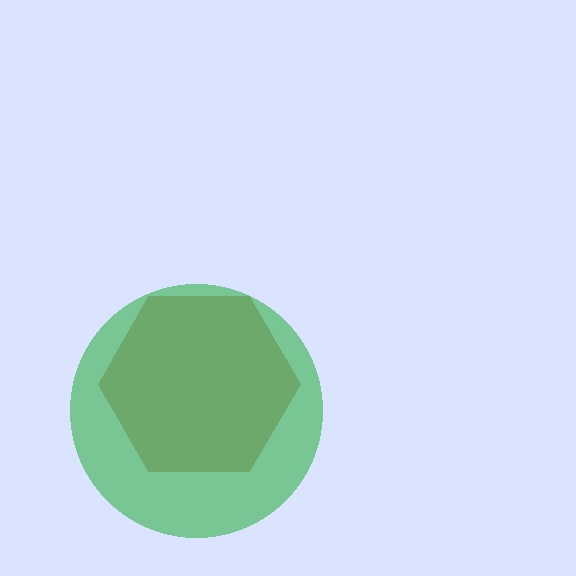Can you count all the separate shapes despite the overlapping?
Yes, there are 2 separate shapes.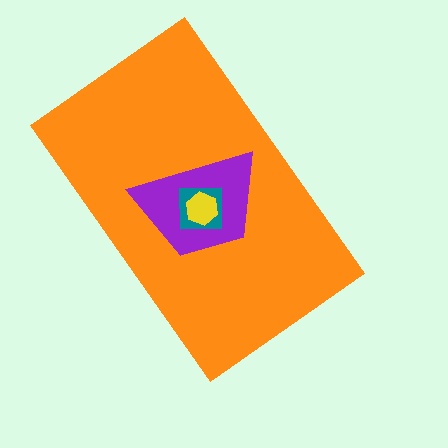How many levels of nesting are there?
4.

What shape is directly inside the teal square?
The yellow hexagon.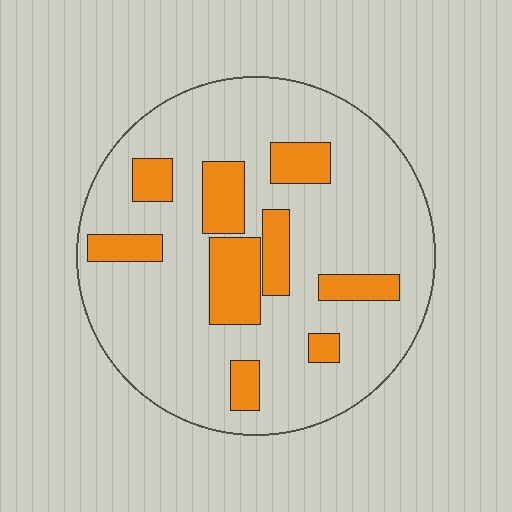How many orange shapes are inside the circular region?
9.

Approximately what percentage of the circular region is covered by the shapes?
Approximately 20%.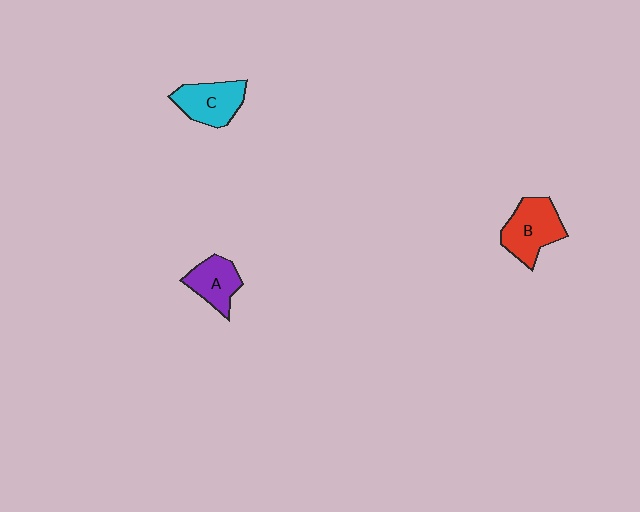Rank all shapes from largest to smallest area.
From largest to smallest: B (red), C (cyan), A (purple).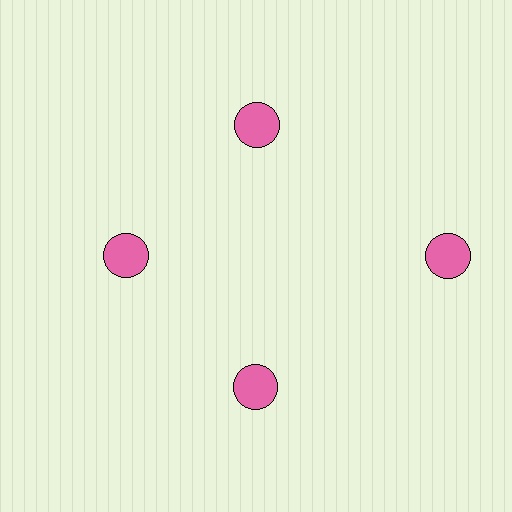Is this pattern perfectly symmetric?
No. The 4 pink circles are arranged in a ring, but one element near the 3 o'clock position is pushed outward from the center, breaking the 4-fold rotational symmetry.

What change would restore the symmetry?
The symmetry would be restored by moving it inward, back onto the ring so that all 4 circles sit at equal angles and equal distance from the center.